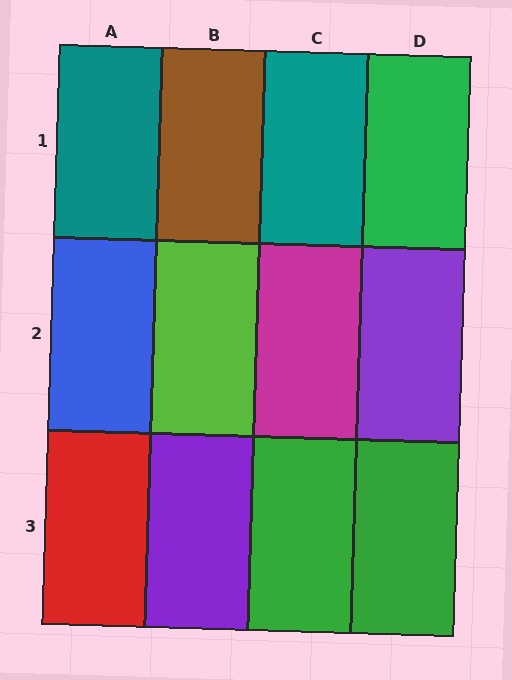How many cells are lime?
1 cell is lime.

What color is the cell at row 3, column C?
Green.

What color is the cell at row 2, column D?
Purple.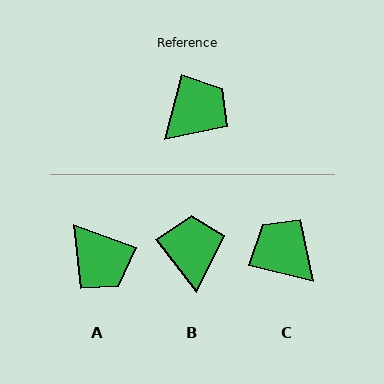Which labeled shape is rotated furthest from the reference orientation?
A, about 95 degrees away.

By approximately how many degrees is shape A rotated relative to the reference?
Approximately 95 degrees clockwise.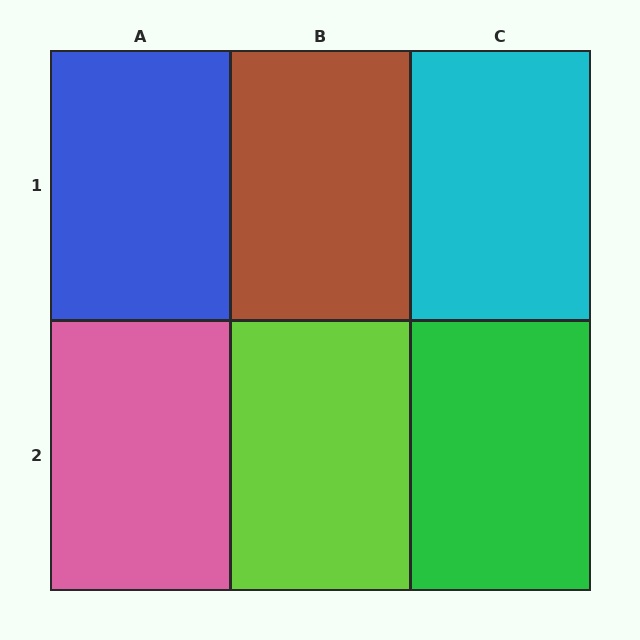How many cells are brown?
1 cell is brown.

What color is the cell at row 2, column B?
Lime.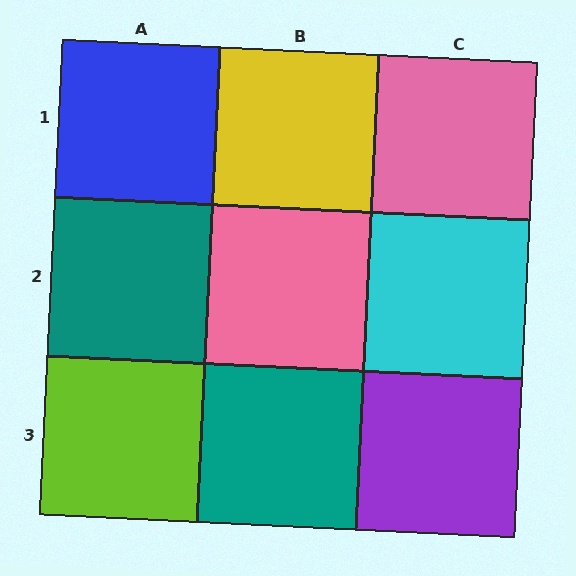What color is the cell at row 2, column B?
Pink.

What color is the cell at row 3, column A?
Lime.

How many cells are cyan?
1 cell is cyan.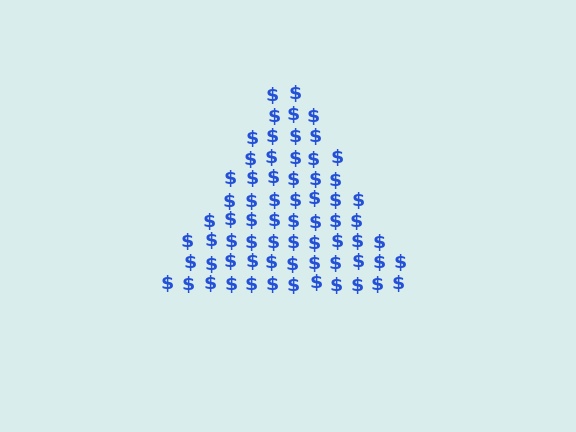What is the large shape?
The large shape is a triangle.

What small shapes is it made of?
It is made of small dollar signs.